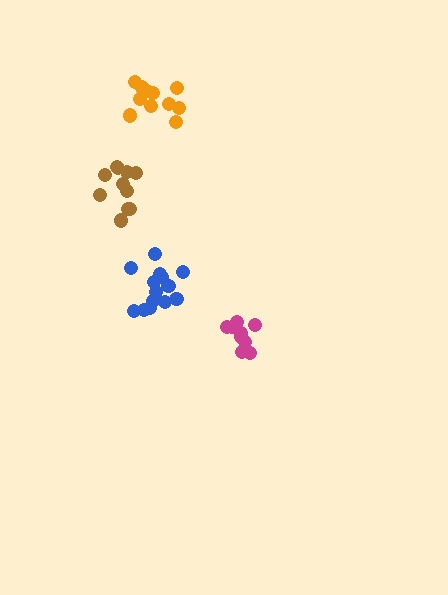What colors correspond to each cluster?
The clusters are colored: orange, blue, brown, magenta.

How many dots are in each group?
Group 1: 11 dots, Group 2: 14 dots, Group 3: 11 dots, Group 4: 9 dots (45 total).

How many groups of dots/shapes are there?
There are 4 groups.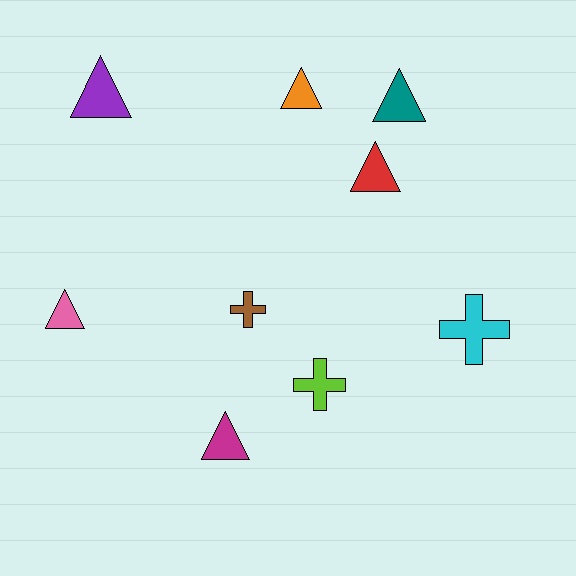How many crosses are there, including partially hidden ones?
There are 3 crosses.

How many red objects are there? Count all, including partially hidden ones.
There is 1 red object.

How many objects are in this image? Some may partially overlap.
There are 9 objects.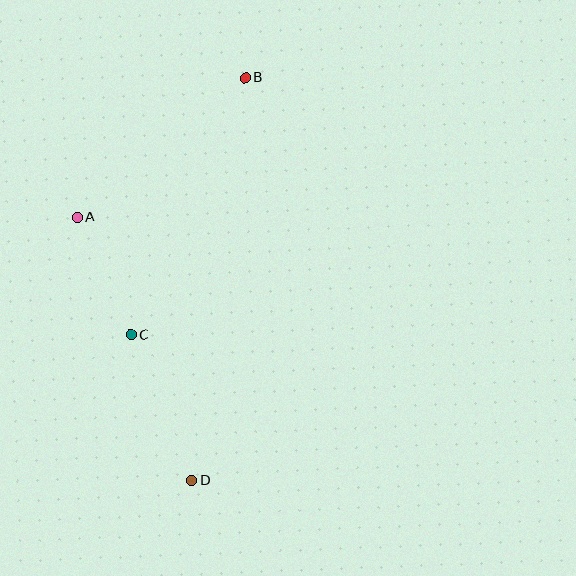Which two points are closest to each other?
Points A and C are closest to each other.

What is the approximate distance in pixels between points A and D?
The distance between A and D is approximately 287 pixels.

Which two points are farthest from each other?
Points B and D are farthest from each other.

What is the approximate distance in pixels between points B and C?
The distance between B and C is approximately 281 pixels.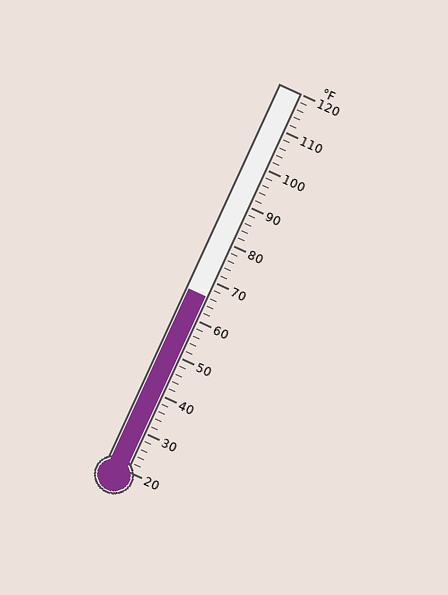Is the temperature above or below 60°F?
The temperature is above 60°F.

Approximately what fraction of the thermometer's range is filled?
The thermometer is filled to approximately 45% of its range.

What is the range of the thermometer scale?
The thermometer scale ranges from 20°F to 120°F.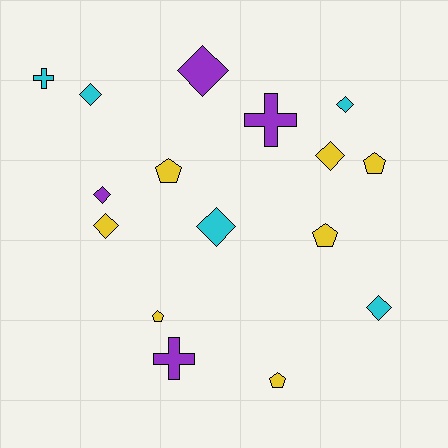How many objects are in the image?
There are 16 objects.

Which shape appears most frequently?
Diamond, with 8 objects.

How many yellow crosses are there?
There are no yellow crosses.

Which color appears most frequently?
Yellow, with 7 objects.